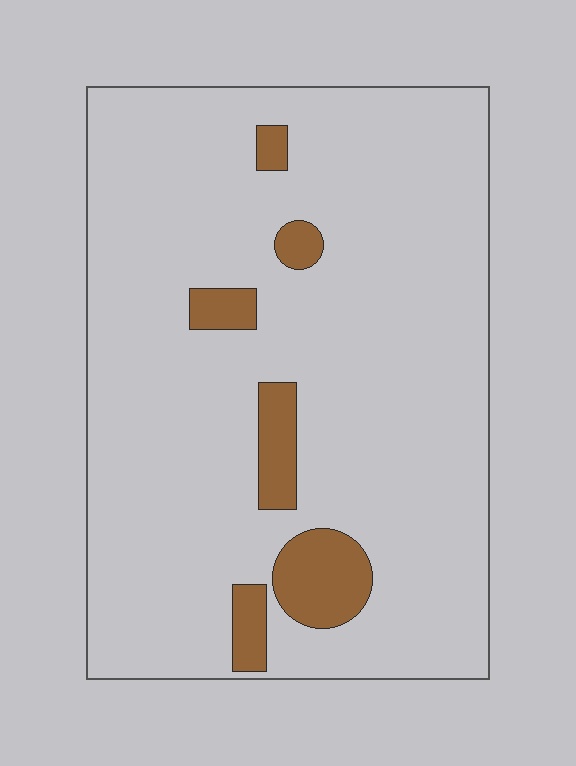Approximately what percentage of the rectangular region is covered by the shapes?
Approximately 10%.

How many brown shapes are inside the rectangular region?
6.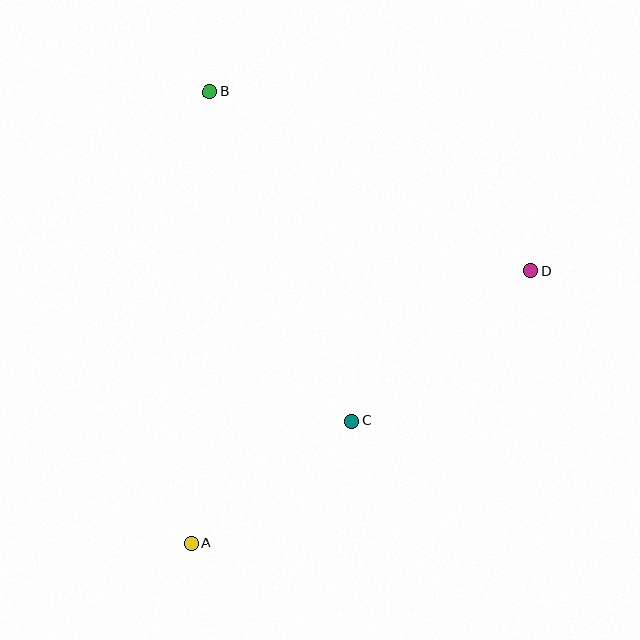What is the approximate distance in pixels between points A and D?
The distance between A and D is approximately 435 pixels.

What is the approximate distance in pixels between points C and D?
The distance between C and D is approximately 233 pixels.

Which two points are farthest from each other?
Points A and B are farthest from each other.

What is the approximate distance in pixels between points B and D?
The distance between B and D is approximately 368 pixels.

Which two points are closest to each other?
Points A and C are closest to each other.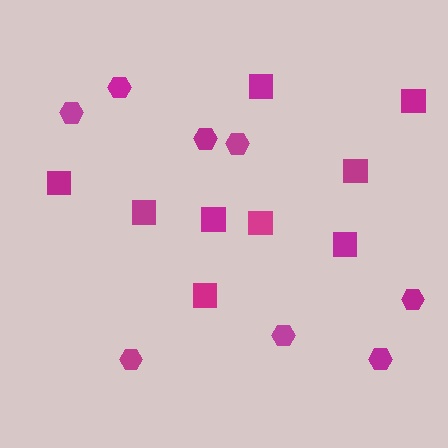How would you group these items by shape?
There are 2 groups: one group of hexagons (8) and one group of squares (9).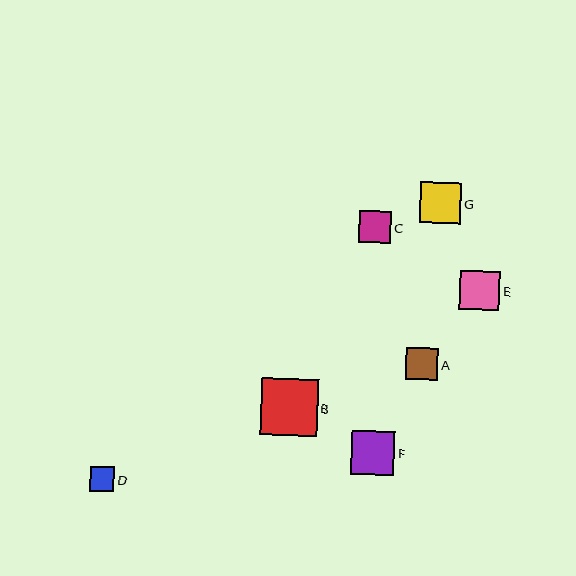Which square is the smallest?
Square D is the smallest with a size of approximately 25 pixels.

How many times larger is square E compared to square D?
Square E is approximately 1.6 times the size of square D.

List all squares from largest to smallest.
From largest to smallest: B, F, G, E, C, A, D.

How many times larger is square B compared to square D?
Square B is approximately 2.3 times the size of square D.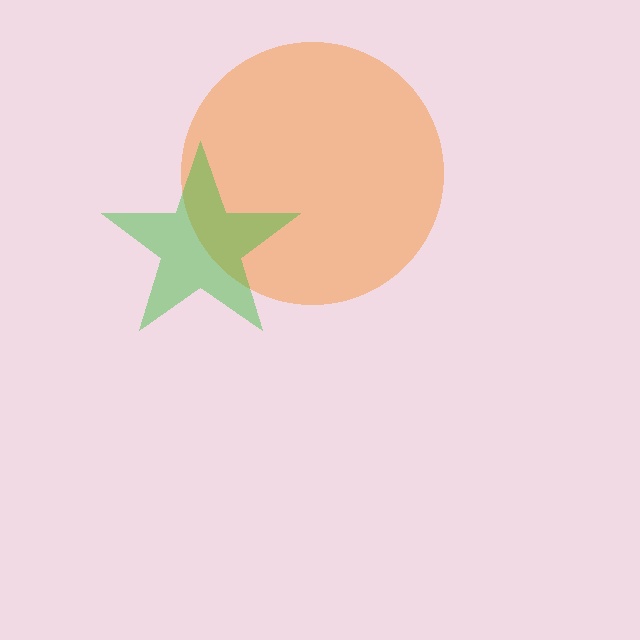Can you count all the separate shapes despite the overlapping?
Yes, there are 2 separate shapes.